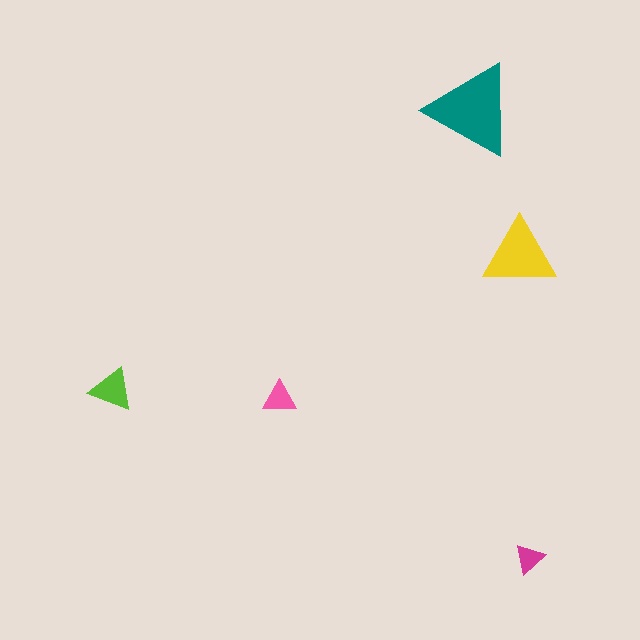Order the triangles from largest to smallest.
the teal one, the yellow one, the lime one, the pink one, the magenta one.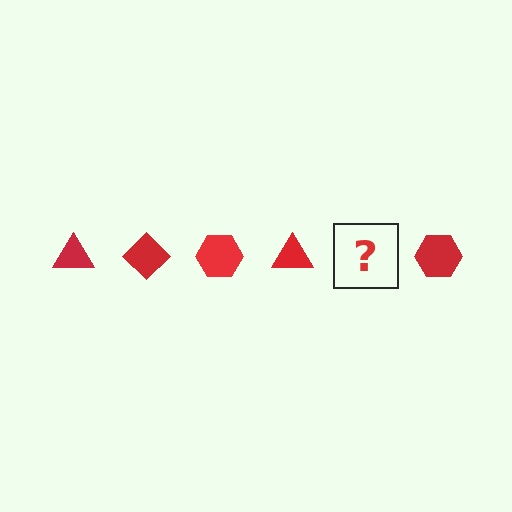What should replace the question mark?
The question mark should be replaced with a red diamond.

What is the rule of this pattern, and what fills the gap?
The rule is that the pattern cycles through triangle, diamond, hexagon shapes in red. The gap should be filled with a red diamond.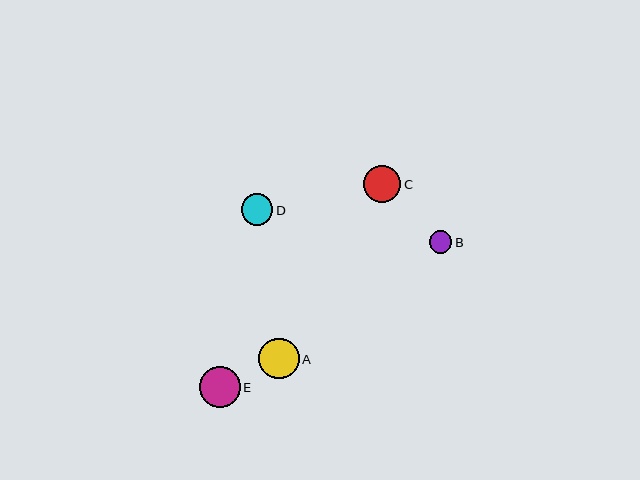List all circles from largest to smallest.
From largest to smallest: E, A, C, D, B.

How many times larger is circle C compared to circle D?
Circle C is approximately 1.2 times the size of circle D.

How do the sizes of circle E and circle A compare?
Circle E and circle A are approximately the same size.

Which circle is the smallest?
Circle B is the smallest with a size of approximately 22 pixels.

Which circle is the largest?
Circle E is the largest with a size of approximately 41 pixels.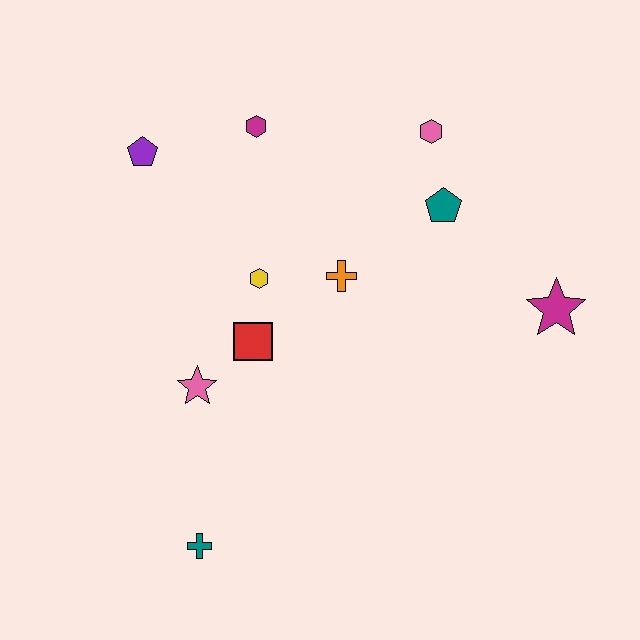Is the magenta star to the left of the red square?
No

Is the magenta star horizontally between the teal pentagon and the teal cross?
No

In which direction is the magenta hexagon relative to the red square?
The magenta hexagon is above the red square.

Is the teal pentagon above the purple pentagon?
No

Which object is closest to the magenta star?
The teal pentagon is closest to the magenta star.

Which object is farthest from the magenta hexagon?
The teal cross is farthest from the magenta hexagon.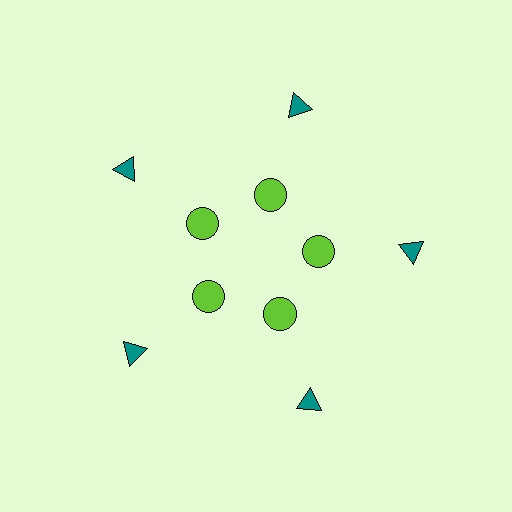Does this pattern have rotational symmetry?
Yes, this pattern has 5-fold rotational symmetry. It looks the same after rotating 72 degrees around the center.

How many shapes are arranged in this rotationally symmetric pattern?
There are 10 shapes, arranged in 5 groups of 2.